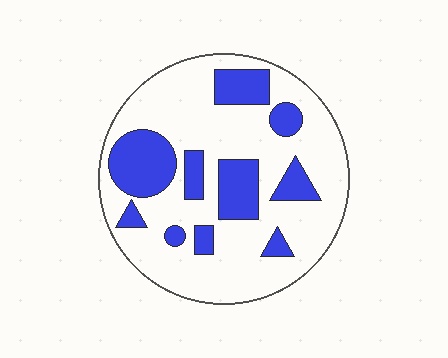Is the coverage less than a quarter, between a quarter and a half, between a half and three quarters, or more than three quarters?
Between a quarter and a half.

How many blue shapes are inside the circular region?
10.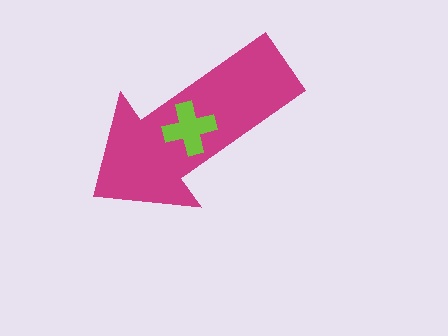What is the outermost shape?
The magenta arrow.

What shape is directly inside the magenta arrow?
The lime cross.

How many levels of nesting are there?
2.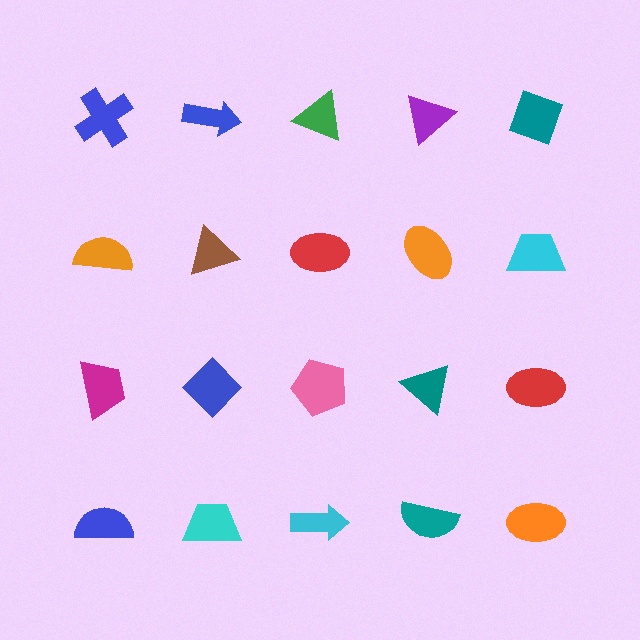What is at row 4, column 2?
A cyan trapezoid.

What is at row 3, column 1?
A magenta trapezoid.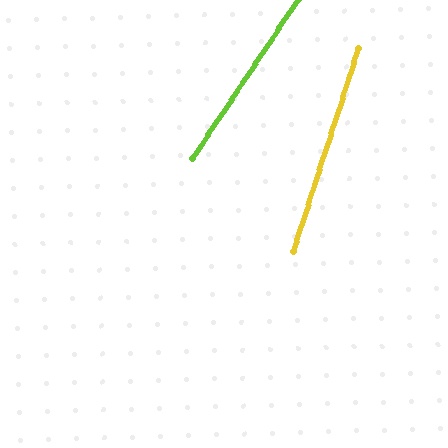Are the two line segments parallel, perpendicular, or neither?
Neither parallel nor perpendicular — they differ by about 16°.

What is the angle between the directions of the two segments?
Approximately 16 degrees.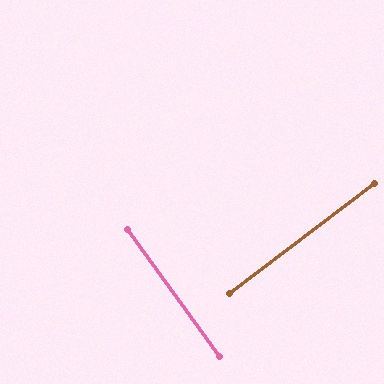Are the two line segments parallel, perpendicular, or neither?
Perpendicular — they meet at approximately 89°.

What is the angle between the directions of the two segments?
Approximately 89 degrees.